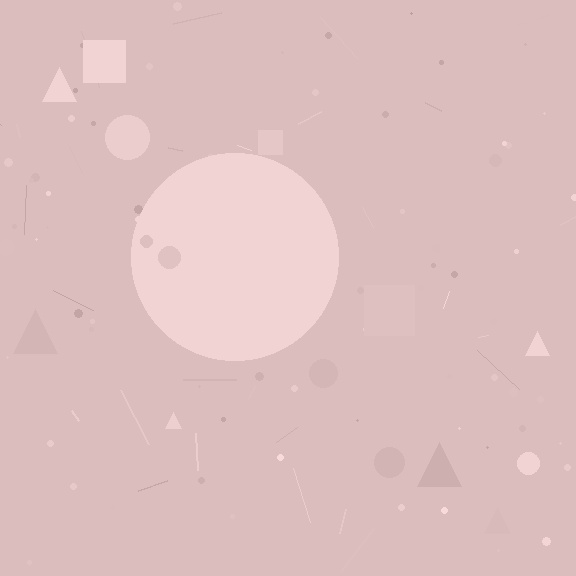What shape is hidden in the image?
A circle is hidden in the image.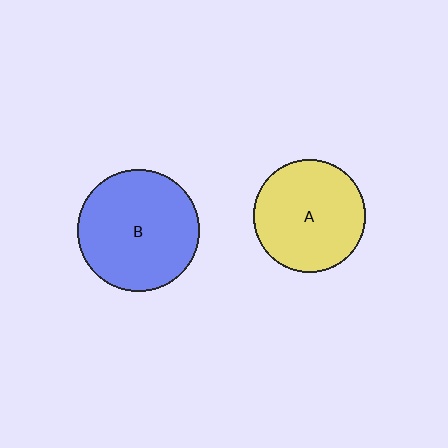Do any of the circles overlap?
No, none of the circles overlap.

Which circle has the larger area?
Circle B (blue).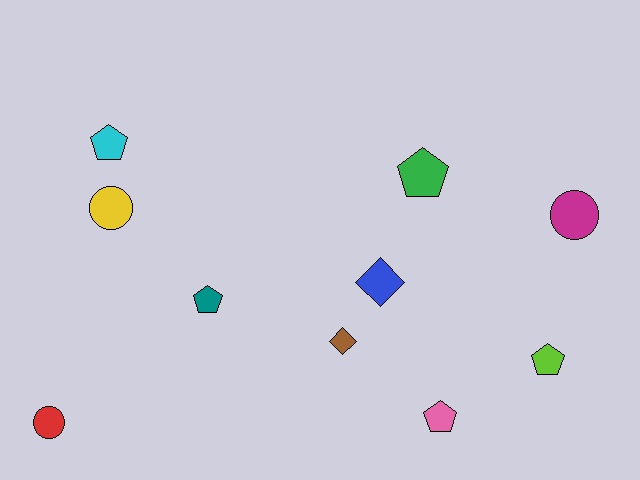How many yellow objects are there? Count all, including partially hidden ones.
There is 1 yellow object.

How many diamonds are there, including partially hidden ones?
There are 2 diamonds.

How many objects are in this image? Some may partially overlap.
There are 10 objects.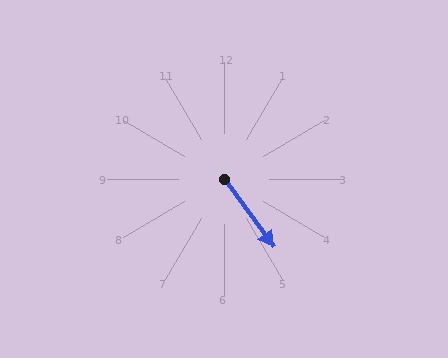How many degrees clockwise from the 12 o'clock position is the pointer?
Approximately 144 degrees.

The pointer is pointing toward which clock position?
Roughly 5 o'clock.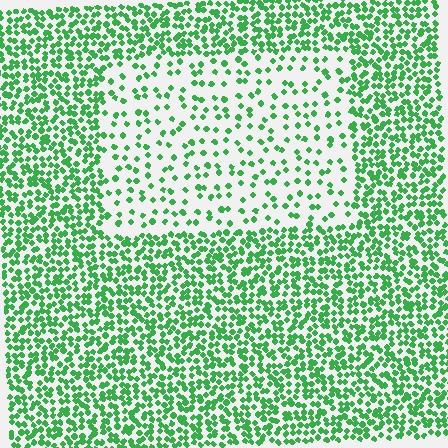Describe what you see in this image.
The image contains small green elements arranged at two different densities. A rectangle-shaped region is visible where the elements are less densely packed than the surrounding area.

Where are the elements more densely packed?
The elements are more densely packed outside the rectangle boundary.